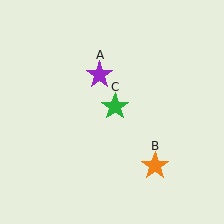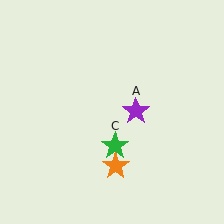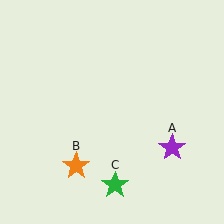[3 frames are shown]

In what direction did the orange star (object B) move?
The orange star (object B) moved left.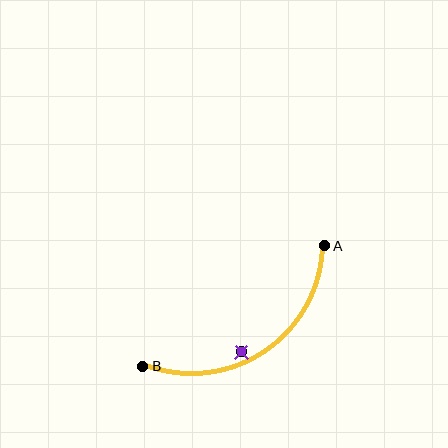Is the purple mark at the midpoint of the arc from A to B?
No — the purple mark does not lie on the arc at all. It sits slightly inside the curve.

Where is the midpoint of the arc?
The arc midpoint is the point on the curve farthest from the straight line joining A and B. It sits below that line.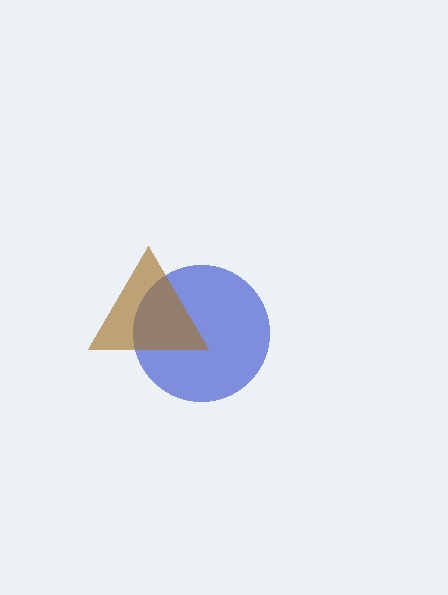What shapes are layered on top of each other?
The layered shapes are: a blue circle, a brown triangle.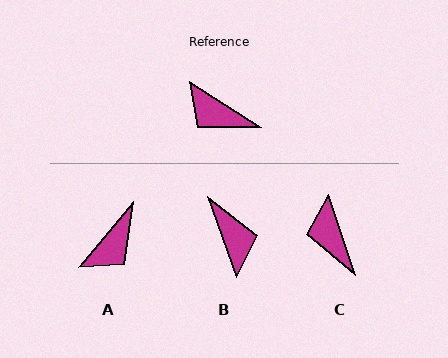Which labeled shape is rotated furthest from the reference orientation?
B, about 143 degrees away.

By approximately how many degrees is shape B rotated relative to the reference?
Approximately 143 degrees counter-clockwise.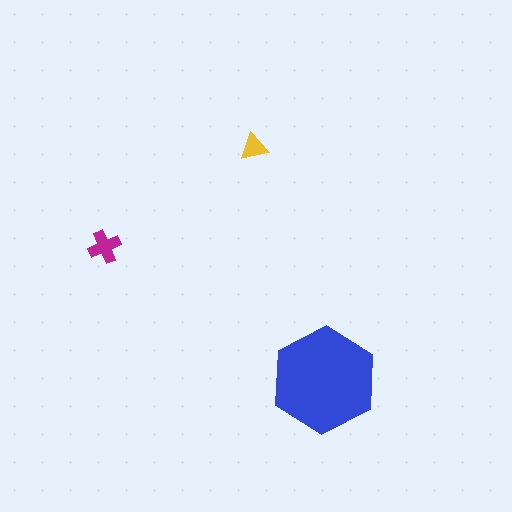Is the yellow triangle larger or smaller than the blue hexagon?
Smaller.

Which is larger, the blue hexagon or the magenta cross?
The blue hexagon.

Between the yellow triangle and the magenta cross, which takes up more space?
The magenta cross.